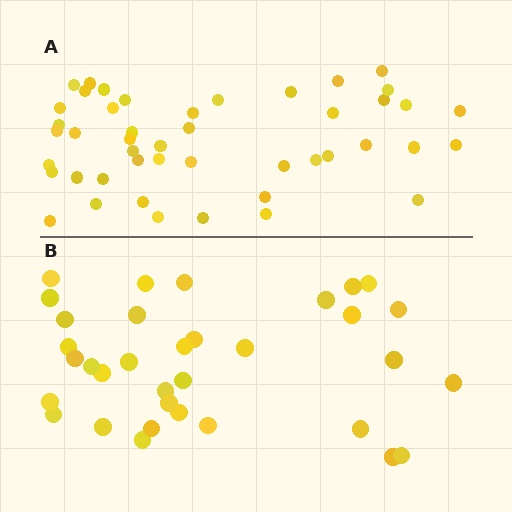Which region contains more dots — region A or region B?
Region A (the top region) has more dots.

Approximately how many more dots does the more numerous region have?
Region A has roughly 12 or so more dots than region B.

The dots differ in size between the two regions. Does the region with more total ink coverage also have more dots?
No. Region B has more total ink coverage because its dots are larger, but region A actually contains more individual dots. Total area can be misleading — the number of items is what matters here.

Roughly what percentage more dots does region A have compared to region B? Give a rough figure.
About 35% more.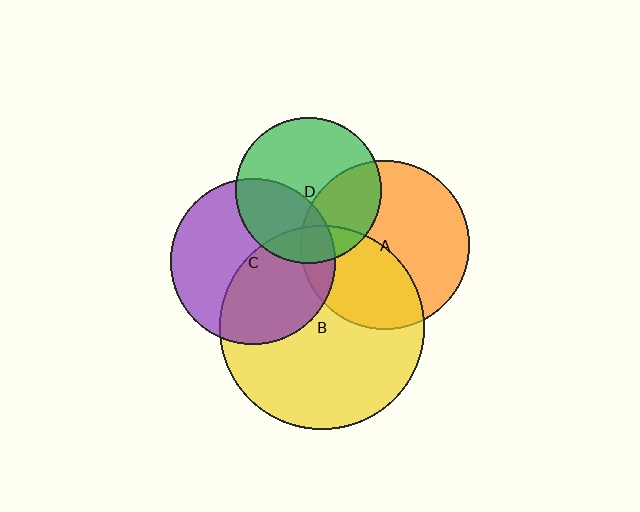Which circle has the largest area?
Circle B (yellow).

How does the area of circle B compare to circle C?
Approximately 1.5 times.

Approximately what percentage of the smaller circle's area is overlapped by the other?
Approximately 40%.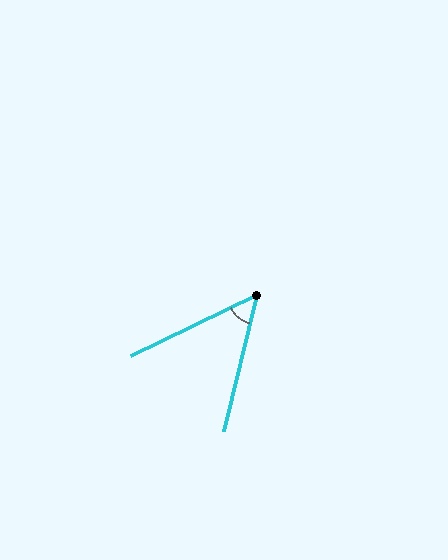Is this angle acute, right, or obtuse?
It is acute.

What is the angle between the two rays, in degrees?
Approximately 51 degrees.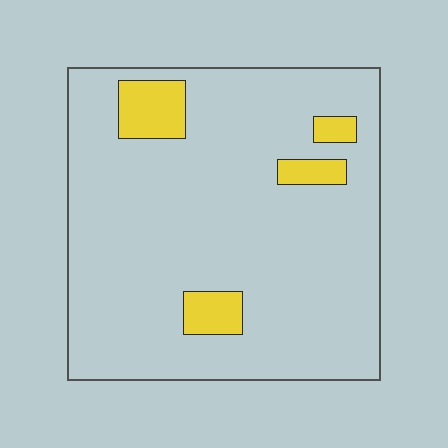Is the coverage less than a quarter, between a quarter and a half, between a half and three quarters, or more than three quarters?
Less than a quarter.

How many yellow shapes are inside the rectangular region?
4.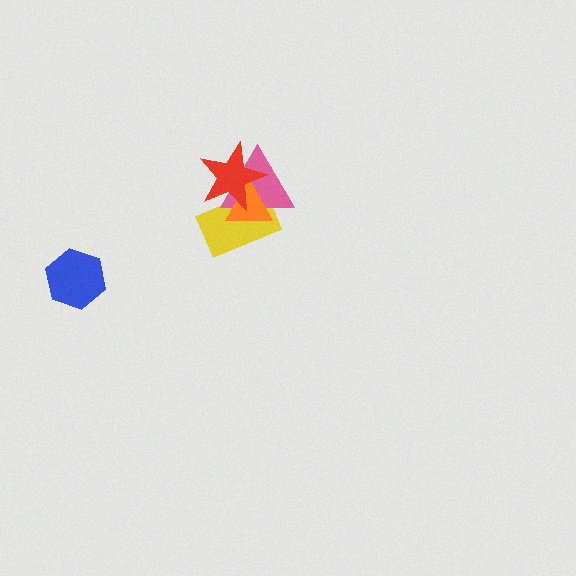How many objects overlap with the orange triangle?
3 objects overlap with the orange triangle.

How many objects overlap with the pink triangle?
3 objects overlap with the pink triangle.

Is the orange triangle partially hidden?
Yes, it is partially covered by another shape.